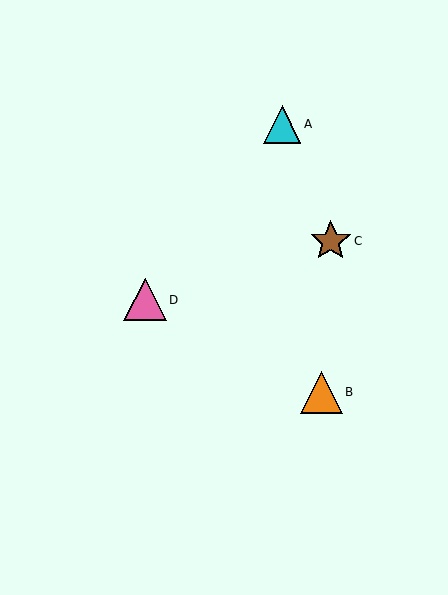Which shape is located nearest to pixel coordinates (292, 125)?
The cyan triangle (labeled A) at (282, 124) is nearest to that location.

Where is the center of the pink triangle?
The center of the pink triangle is at (145, 300).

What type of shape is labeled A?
Shape A is a cyan triangle.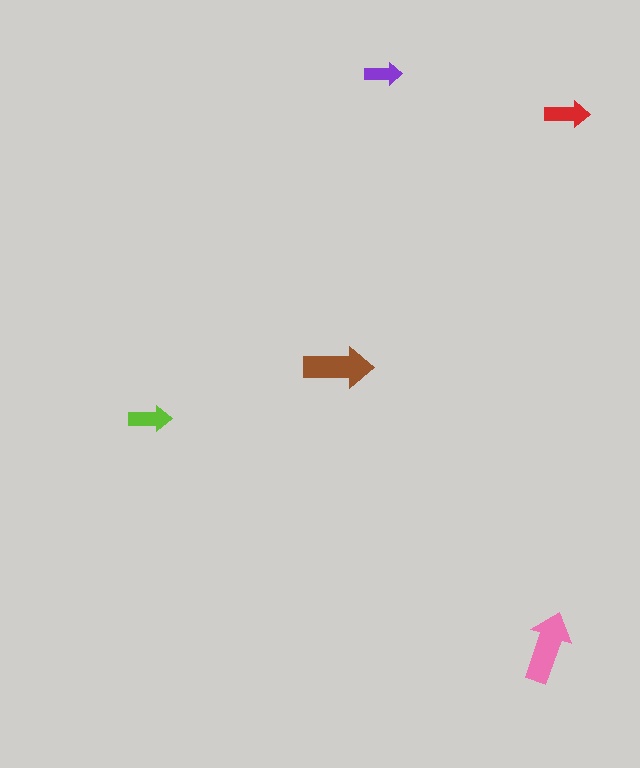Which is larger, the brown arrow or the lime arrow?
The brown one.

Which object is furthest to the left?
The lime arrow is leftmost.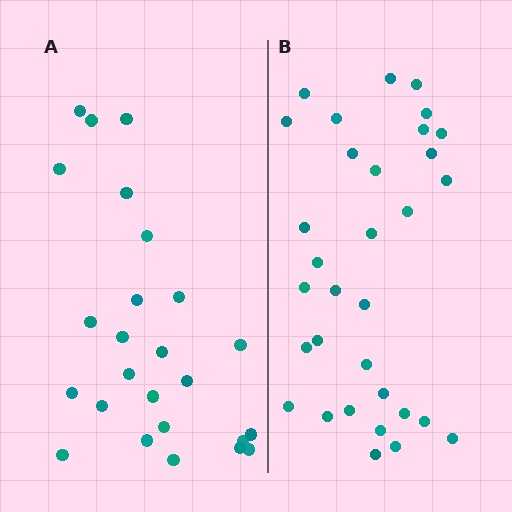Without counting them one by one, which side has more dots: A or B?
Region B (the right region) has more dots.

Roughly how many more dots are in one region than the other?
Region B has roughly 8 or so more dots than region A.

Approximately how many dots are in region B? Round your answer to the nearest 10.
About 30 dots. (The exact count is 32, which rounds to 30.)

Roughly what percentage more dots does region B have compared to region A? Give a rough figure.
About 30% more.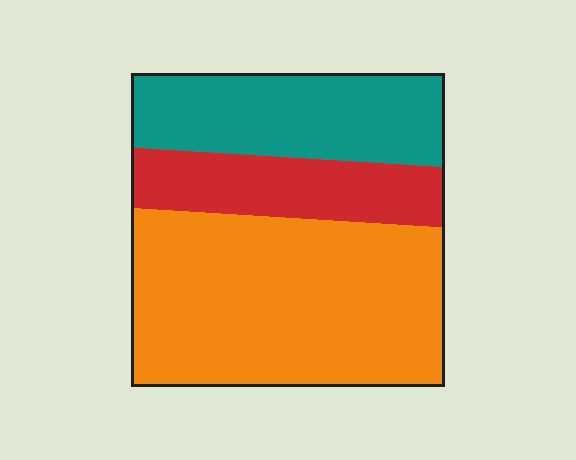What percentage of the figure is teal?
Teal covers 27% of the figure.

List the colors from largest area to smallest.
From largest to smallest: orange, teal, red.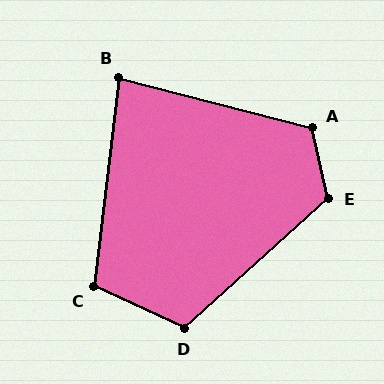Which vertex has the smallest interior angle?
B, at approximately 82 degrees.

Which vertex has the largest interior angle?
E, at approximately 119 degrees.